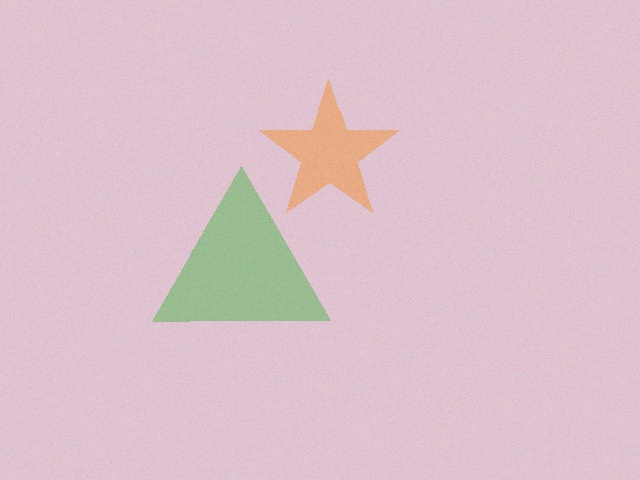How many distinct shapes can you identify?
There are 2 distinct shapes: a green triangle, an orange star.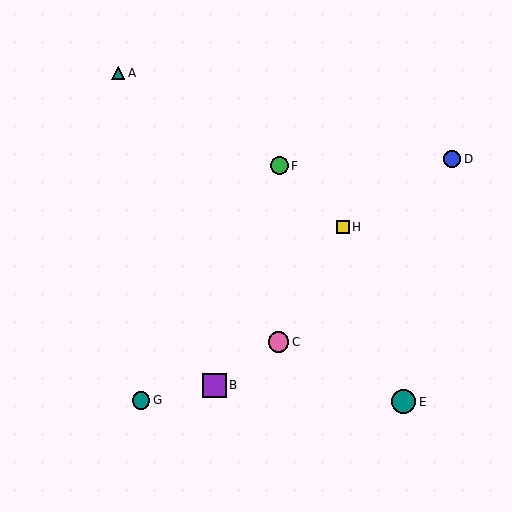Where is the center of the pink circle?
The center of the pink circle is at (278, 342).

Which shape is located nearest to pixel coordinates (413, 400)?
The teal circle (labeled E) at (404, 402) is nearest to that location.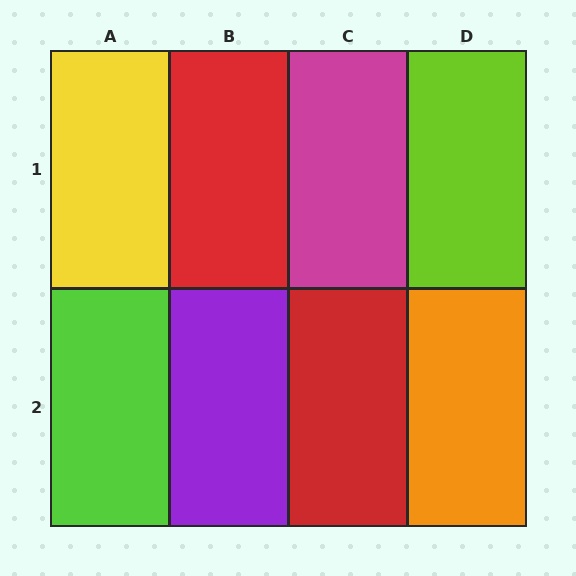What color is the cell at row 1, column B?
Red.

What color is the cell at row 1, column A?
Yellow.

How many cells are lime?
2 cells are lime.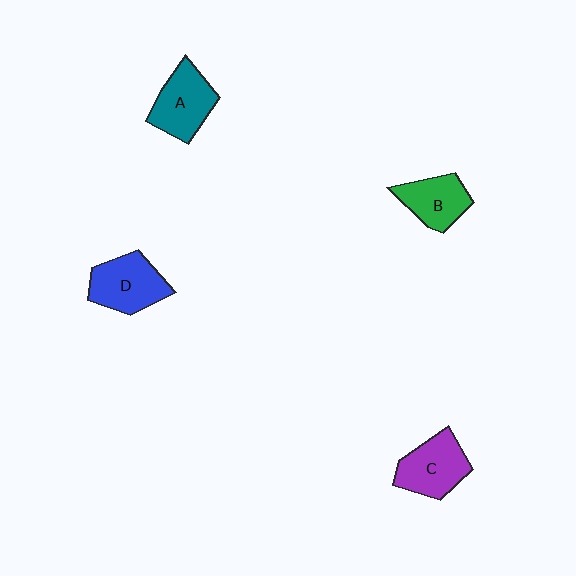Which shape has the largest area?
Shape D (blue).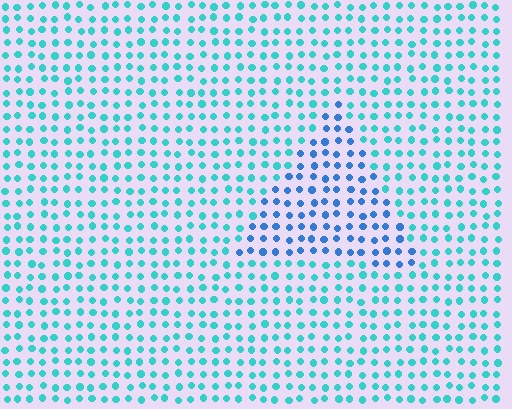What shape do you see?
I see a triangle.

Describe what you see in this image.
The image is filled with small cyan elements in a uniform arrangement. A triangle-shaped region is visible where the elements are tinted to a slightly different hue, forming a subtle color boundary.